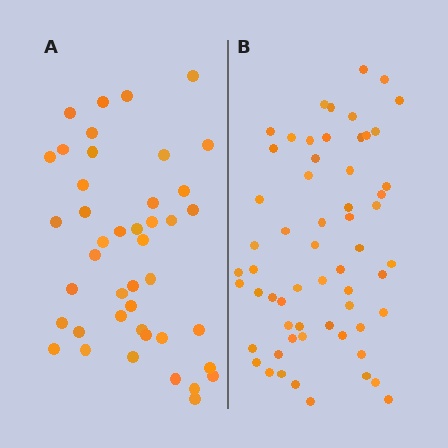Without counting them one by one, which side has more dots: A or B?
Region B (the right region) has more dots.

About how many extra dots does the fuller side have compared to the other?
Region B has approximately 15 more dots than region A.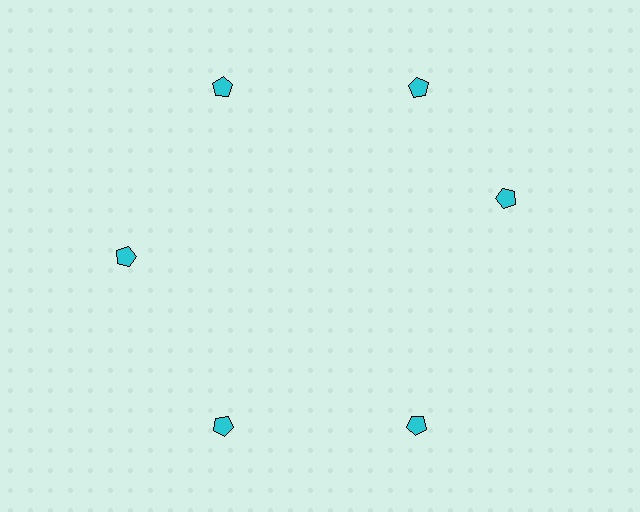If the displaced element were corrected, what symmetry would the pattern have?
It would have 6-fold rotational symmetry — the pattern would map onto itself every 60 degrees.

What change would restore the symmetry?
The symmetry would be restored by rotating it back into even spacing with its neighbors so that all 6 pentagons sit at equal angles and equal distance from the center.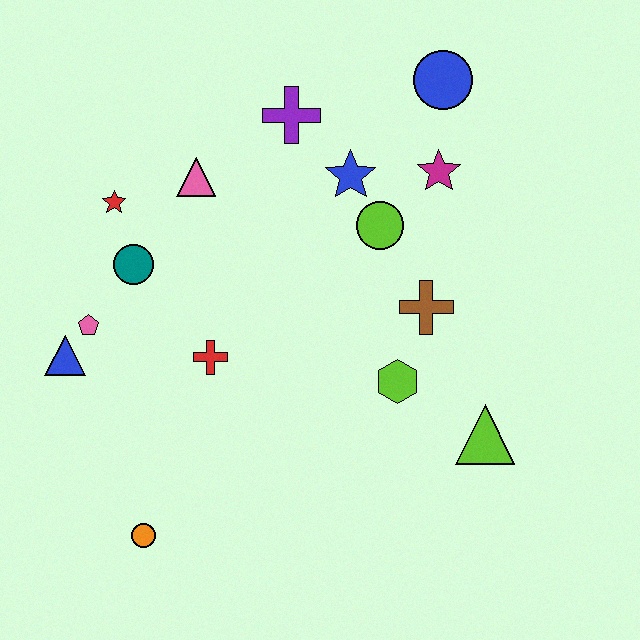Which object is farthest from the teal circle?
The lime triangle is farthest from the teal circle.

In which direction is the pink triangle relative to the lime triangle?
The pink triangle is to the left of the lime triangle.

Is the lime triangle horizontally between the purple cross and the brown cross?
No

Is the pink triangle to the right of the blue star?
No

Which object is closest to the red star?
The teal circle is closest to the red star.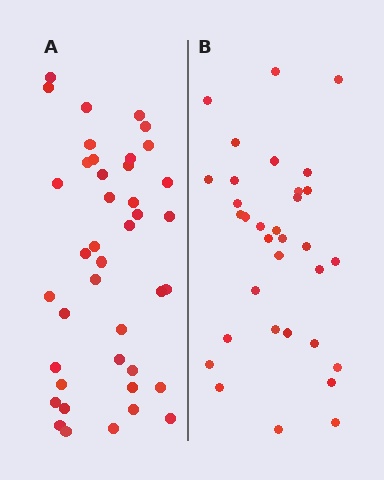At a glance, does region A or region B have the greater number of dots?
Region A (the left region) has more dots.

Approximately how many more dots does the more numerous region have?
Region A has roughly 8 or so more dots than region B.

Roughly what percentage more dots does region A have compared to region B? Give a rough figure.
About 25% more.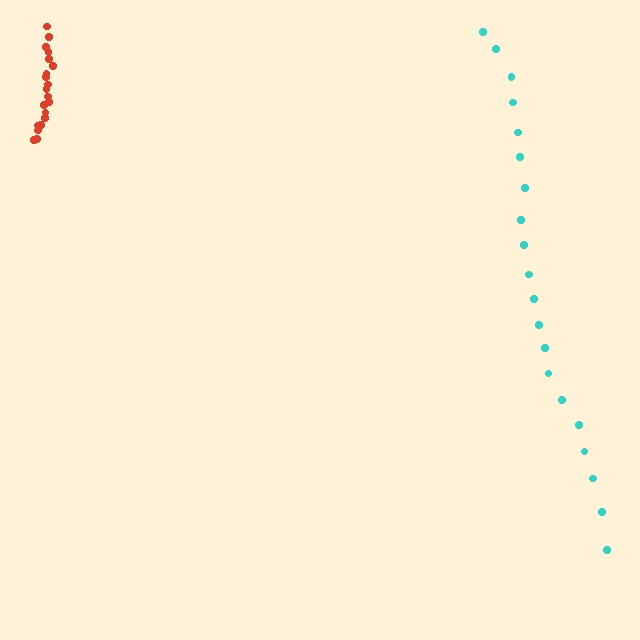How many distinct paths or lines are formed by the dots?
There are 2 distinct paths.